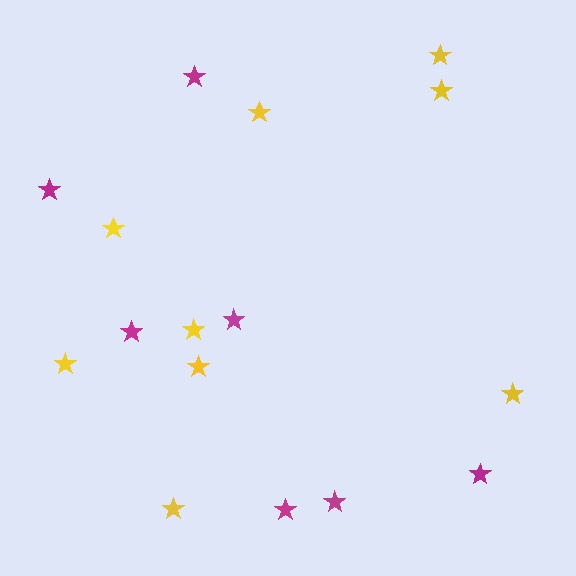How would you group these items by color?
There are 2 groups: one group of yellow stars (9) and one group of magenta stars (7).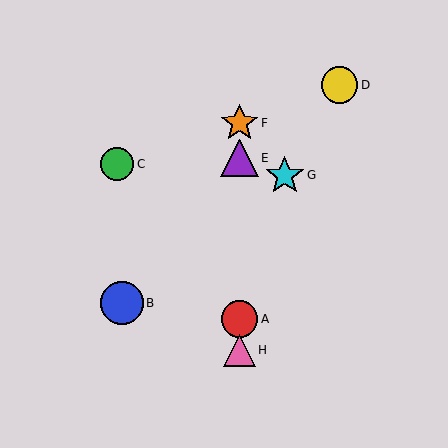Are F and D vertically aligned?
No, F is at x≈239 and D is at x≈339.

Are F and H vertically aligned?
Yes, both are at x≈239.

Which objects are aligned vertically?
Objects A, E, F, H are aligned vertically.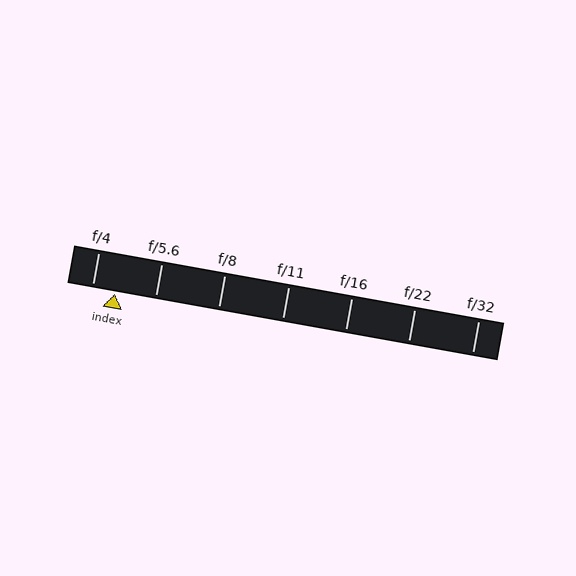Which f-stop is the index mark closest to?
The index mark is closest to f/4.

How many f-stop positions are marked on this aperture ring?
There are 7 f-stop positions marked.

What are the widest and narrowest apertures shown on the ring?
The widest aperture shown is f/4 and the narrowest is f/32.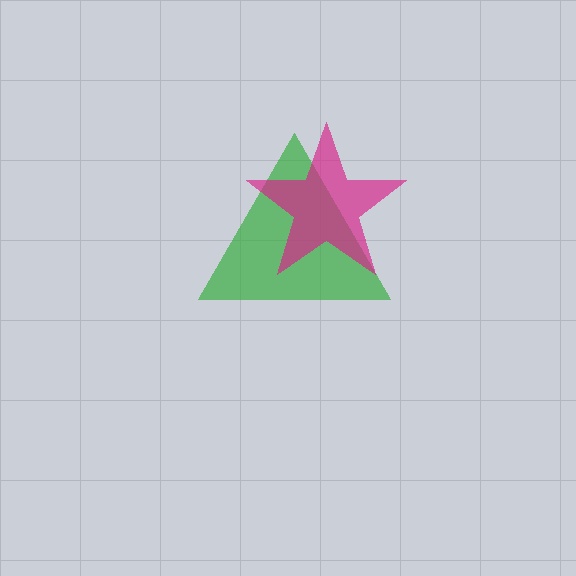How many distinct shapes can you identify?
There are 2 distinct shapes: a green triangle, a magenta star.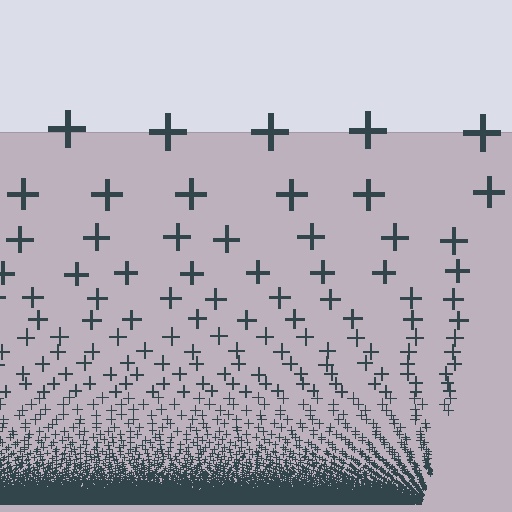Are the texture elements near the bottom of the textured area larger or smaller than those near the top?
Smaller. The gradient is inverted — elements near the bottom are smaller and denser.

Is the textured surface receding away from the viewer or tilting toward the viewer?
The surface appears to tilt toward the viewer. Texture elements get larger and sparser toward the top.